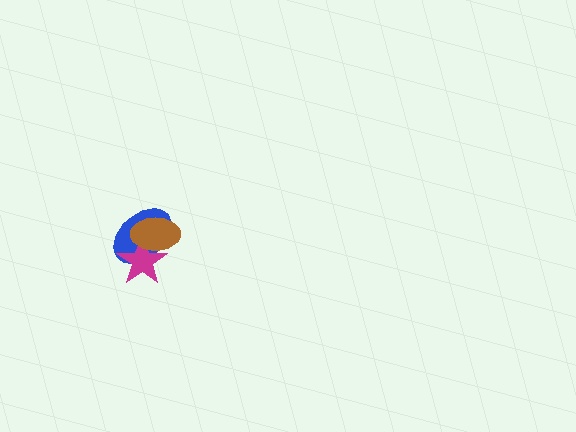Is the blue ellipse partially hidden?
Yes, it is partially covered by another shape.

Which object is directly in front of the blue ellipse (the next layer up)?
The magenta star is directly in front of the blue ellipse.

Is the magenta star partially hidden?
Yes, it is partially covered by another shape.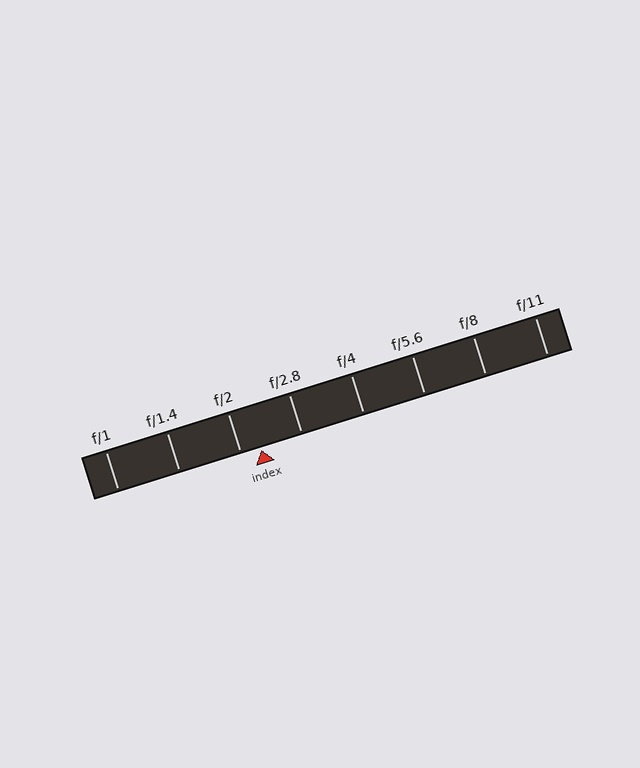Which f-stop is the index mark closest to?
The index mark is closest to f/2.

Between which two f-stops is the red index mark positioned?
The index mark is between f/2 and f/2.8.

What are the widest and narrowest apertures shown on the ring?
The widest aperture shown is f/1 and the narrowest is f/11.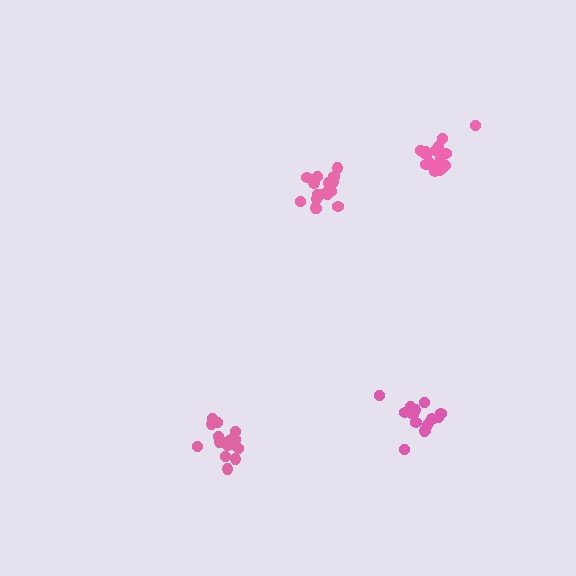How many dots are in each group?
Group 1: 18 dots, Group 2: 17 dots, Group 3: 17 dots, Group 4: 14 dots (66 total).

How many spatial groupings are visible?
There are 4 spatial groupings.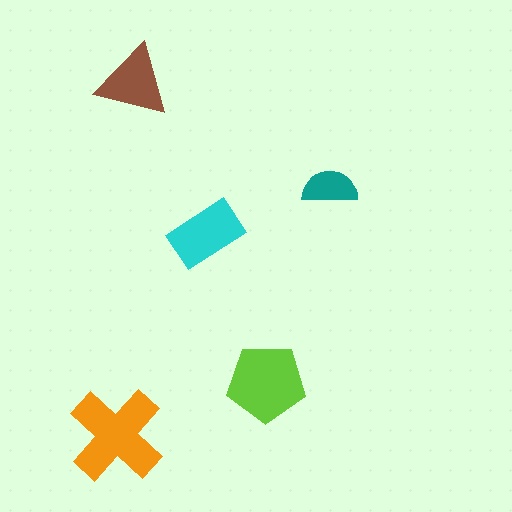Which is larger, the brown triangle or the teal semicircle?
The brown triangle.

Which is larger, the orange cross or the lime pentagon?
The orange cross.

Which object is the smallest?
The teal semicircle.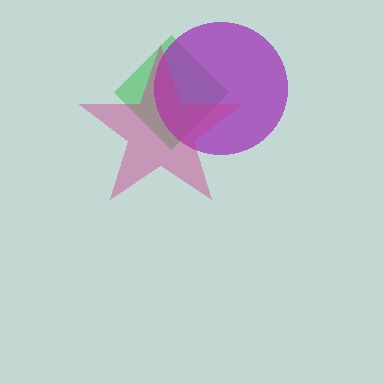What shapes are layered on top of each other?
The layered shapes are: a green diamond, a purple circle, a magenta star.